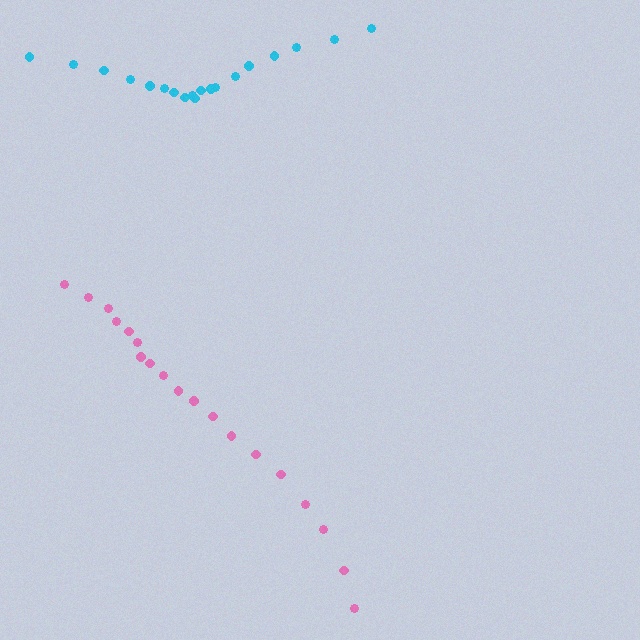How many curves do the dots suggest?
There are 2 distinct paths.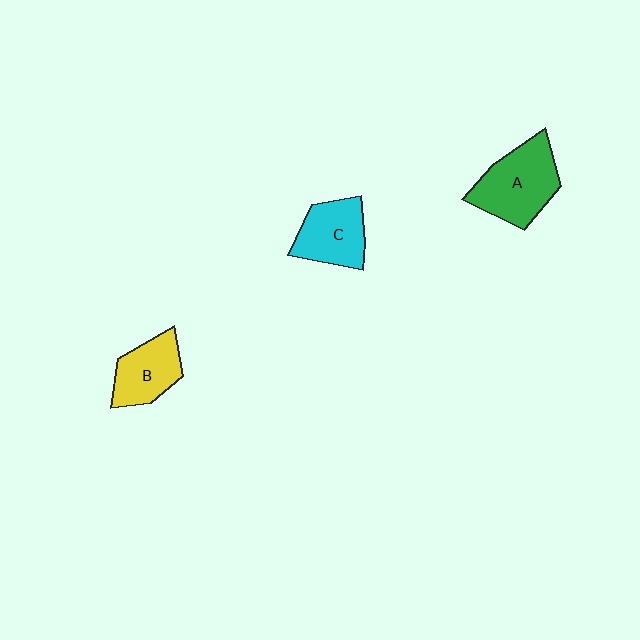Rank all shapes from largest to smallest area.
From largest to smallest: A (green), C (cyan), B (yellow).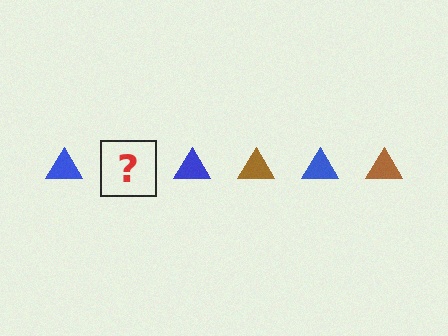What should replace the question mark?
The question mark should be replaced with a brown triangle.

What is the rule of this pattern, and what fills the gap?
The rule is that the pattern cycles through blue, brown triangles. The gap should be filled with a brown triangle.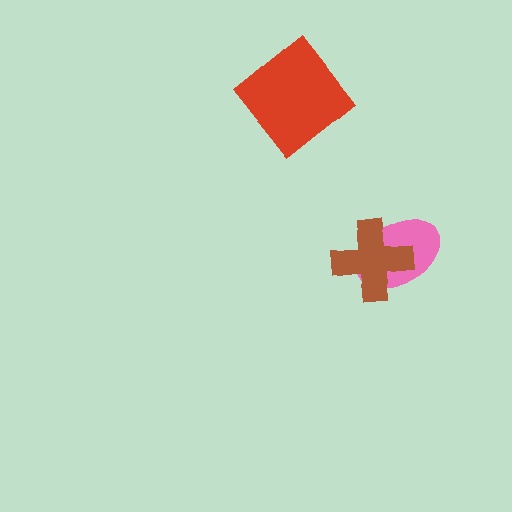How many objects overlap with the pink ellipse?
1 object overlaps with the pink ellipse.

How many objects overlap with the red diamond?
0 objects overlap with the red diamond.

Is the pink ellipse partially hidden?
Yes, it is partially covered by another shape.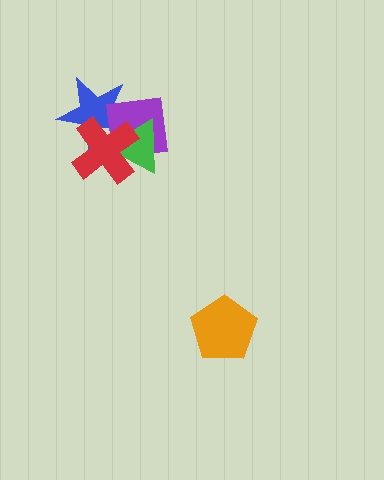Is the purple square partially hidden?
Yes, it is partially covered by another shape.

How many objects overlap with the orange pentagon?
0 objects overlap with the orange pentagon.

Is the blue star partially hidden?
Yes, it is partially covered by another shape.